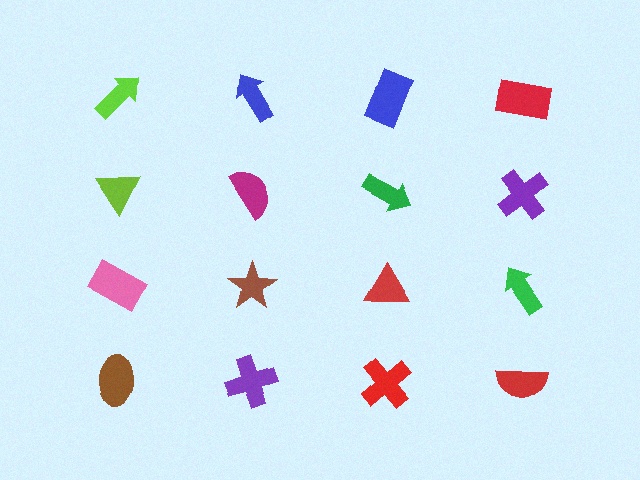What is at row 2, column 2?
A magenta semicircle.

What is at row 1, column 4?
A red rectangle.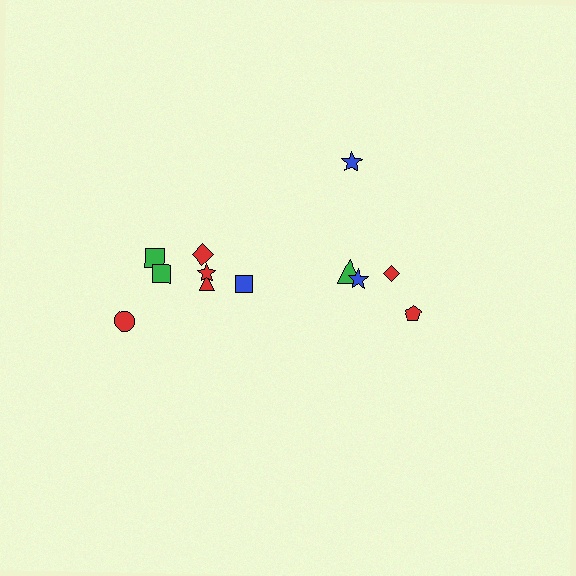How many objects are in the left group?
There are 7 objects.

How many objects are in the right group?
There are 5 objects.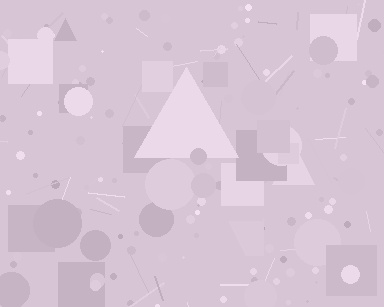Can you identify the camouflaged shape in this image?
The camouflaged shape is a triangle.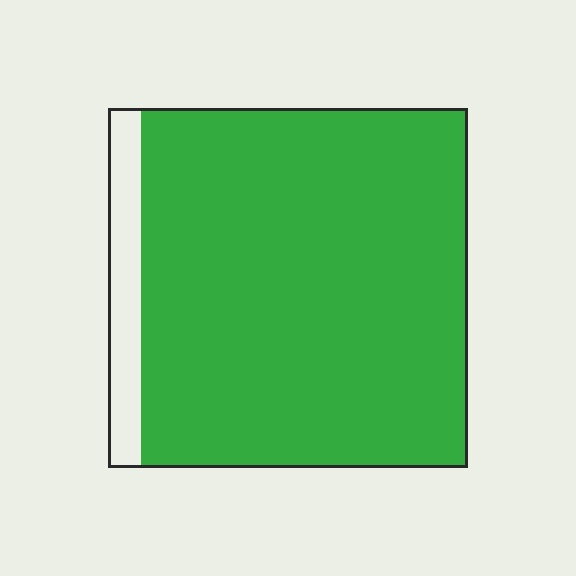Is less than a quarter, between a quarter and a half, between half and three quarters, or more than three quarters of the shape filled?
More than three quarters.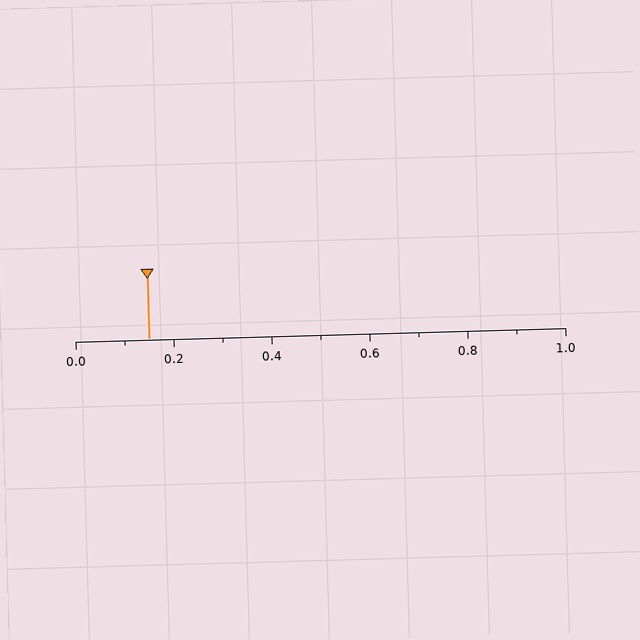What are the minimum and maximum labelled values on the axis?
The axis runs from 0.0 to 1.0.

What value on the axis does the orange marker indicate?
The marker indicates approximately 0.15.